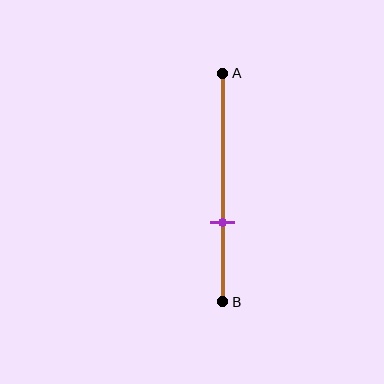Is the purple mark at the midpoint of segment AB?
No, the mark is at about 65% from A, not at the 50% midpoint.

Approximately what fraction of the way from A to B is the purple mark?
The purple mark is approximately 65% of the way from A to B.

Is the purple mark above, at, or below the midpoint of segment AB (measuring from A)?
The purple mark is below the midpoint of segment AB.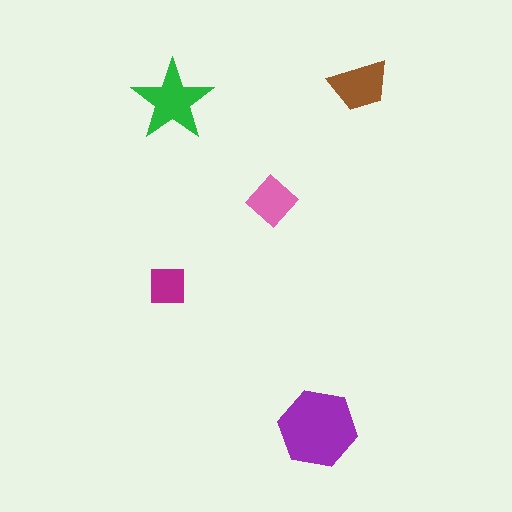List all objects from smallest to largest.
The magenta square, the pink diamond, the brown trapezoid, the green star, the purple hexagon.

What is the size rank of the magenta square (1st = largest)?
5th.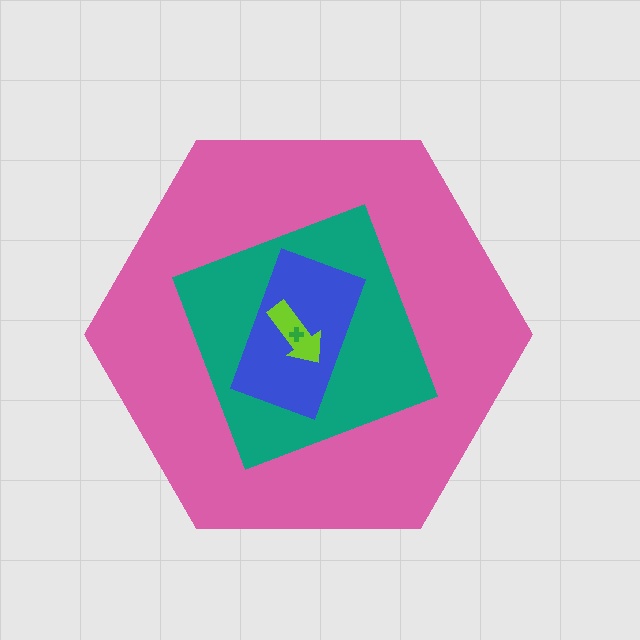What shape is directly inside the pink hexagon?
The teal diamond.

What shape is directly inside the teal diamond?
The blue rectangle.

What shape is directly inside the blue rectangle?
The lime arrow.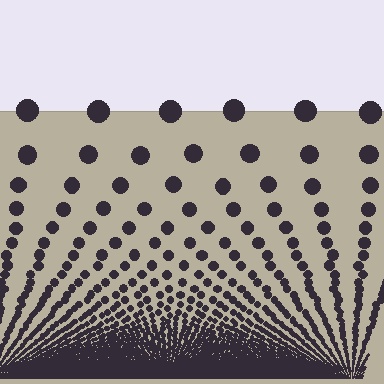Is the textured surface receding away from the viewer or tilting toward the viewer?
The surface appears to tilt toward the viewer. Texture elements get larger and sparser toward the top.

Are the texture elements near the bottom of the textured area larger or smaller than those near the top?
Smaller. The gradient is inverted — elements near the bottom are smaller and denser.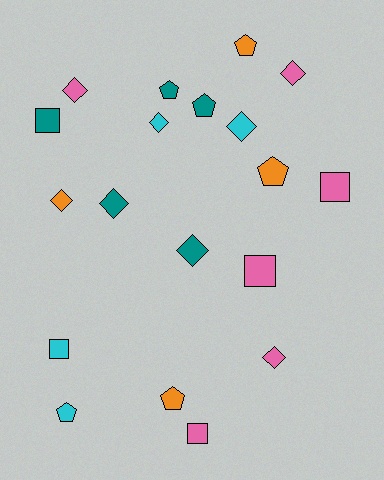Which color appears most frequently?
Pink, with 6 objects.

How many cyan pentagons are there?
There is 1 cyan pentagon.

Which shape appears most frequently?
Diamond, with 8 objects.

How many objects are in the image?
There are 19 objects.